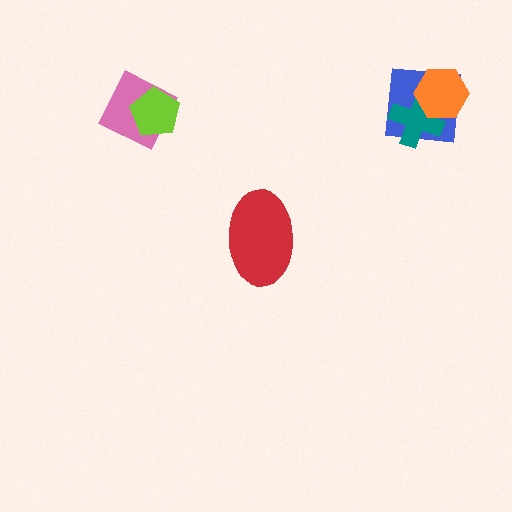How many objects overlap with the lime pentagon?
1 object overlaps with the lime pentagon.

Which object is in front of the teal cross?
The orange hexagon is in front of the teal cross.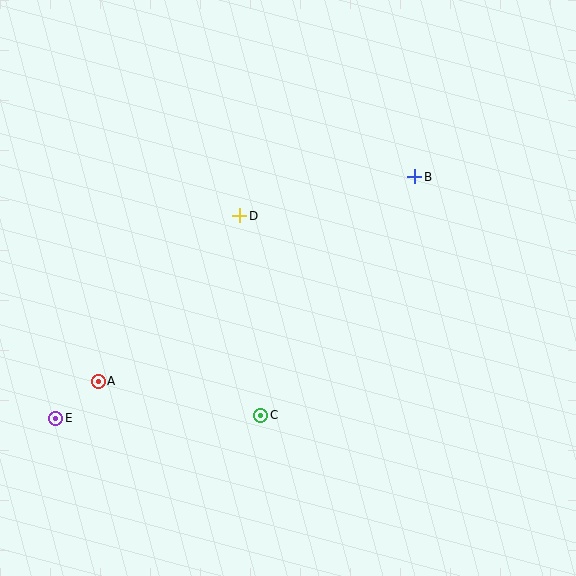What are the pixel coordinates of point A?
Point A is at (98, 381).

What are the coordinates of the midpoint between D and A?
The midpoint between D and A is at (169, 298).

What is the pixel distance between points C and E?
The distance between C and E is 205 pixels.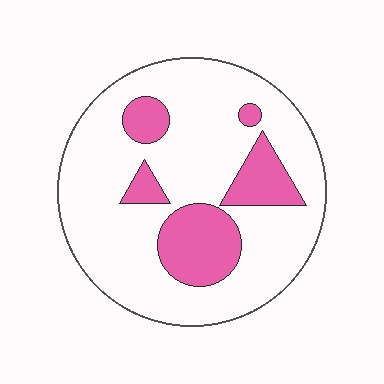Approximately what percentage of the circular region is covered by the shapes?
Approximately 20%.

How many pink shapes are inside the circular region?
5.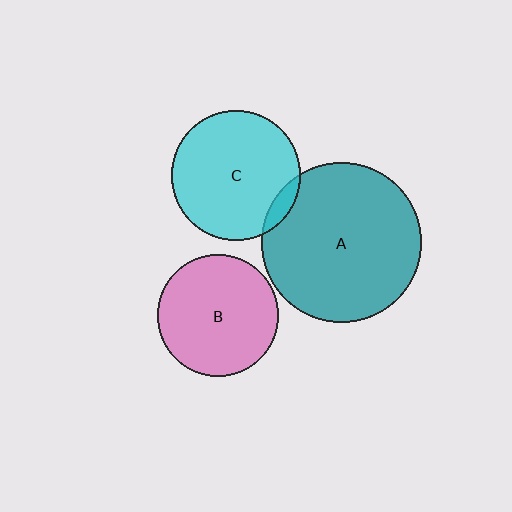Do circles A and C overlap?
Yes.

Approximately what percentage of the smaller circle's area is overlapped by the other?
Approximately 5%.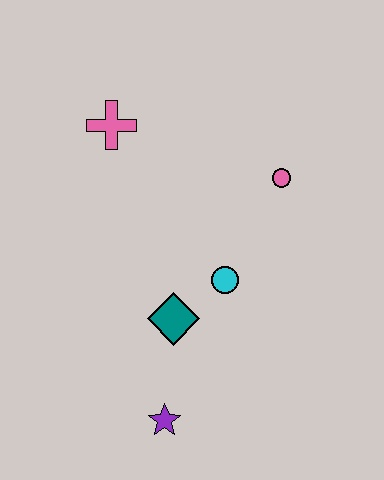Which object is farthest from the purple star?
The pink cross is farthest from the purple star.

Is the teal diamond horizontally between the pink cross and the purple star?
No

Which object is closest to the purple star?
The teal diamond is closest to the purple star.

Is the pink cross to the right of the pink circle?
No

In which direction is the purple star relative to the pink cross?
The purple star is below the pink cross.